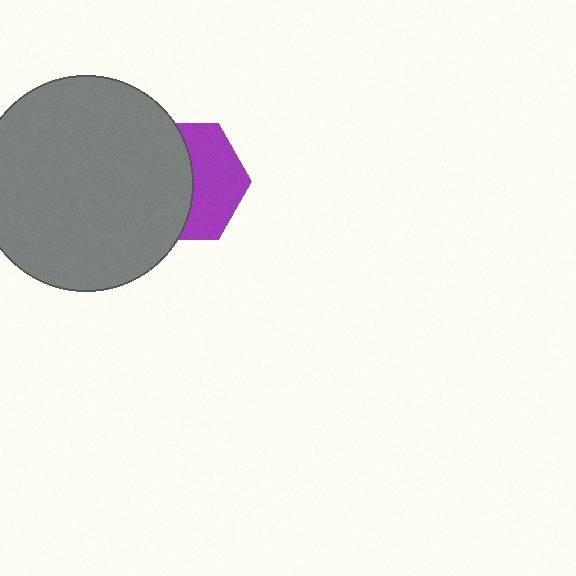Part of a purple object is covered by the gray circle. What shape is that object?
It is a hexagon.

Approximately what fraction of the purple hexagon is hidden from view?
Roughly 54% of the purple hexagon is hidden behind the gray circle.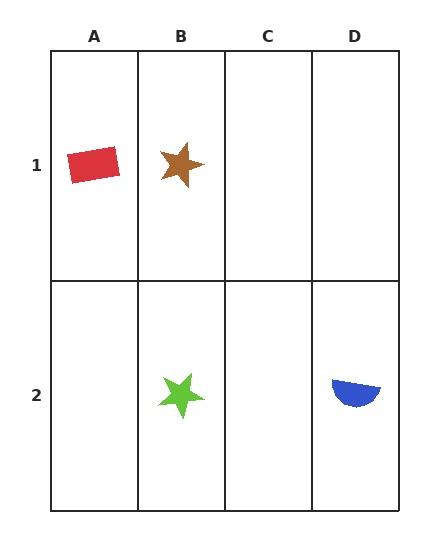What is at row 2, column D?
A blue semicircle.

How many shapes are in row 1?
2 shapes.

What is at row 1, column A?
A red rectangle.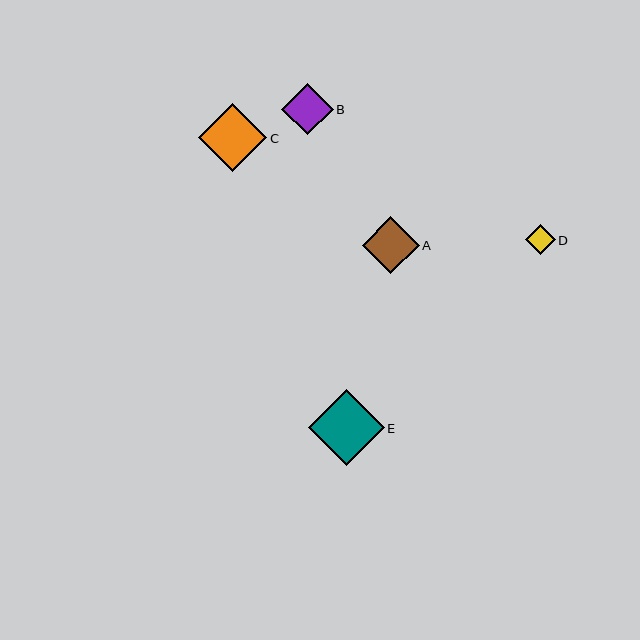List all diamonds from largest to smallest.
From largest to smallest: E, C, A, B, D.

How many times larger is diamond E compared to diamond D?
Diamond E is approximately 2.5 times the size of diamond D.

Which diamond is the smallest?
Diamond D is the smallest with a size of approximately 30 pixels.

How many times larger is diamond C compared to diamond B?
Diamond C is approximately 1.3 times the size of diamond B.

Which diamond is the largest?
Diamond E is the largest with a size of approximately 75 pixels.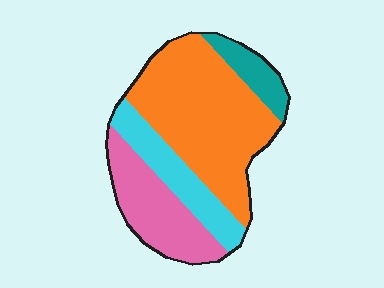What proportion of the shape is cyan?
Cyan takes up less than a quarter of the shape.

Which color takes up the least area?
Teal, at roughly 10%.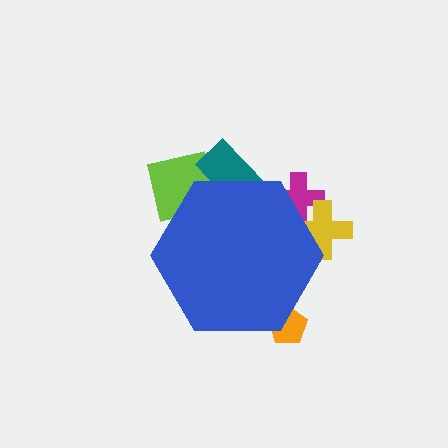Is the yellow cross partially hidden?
Yes, the yellow cross is partially hidden behind the blue hexagon.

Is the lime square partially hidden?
Yes, the lime square is partially hidden behind the blue hexagon.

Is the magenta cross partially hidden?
Yes, the magenta cross is partially hidden behind the blue hexagon.